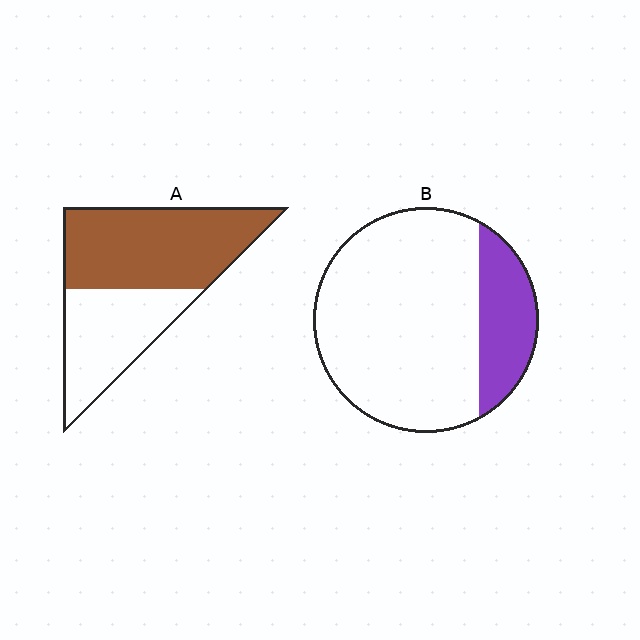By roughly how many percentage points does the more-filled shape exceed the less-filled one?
By roughly 40 percentage points (A over B).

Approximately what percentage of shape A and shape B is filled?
A is approximately 60% and B is approximately 20%.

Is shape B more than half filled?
No.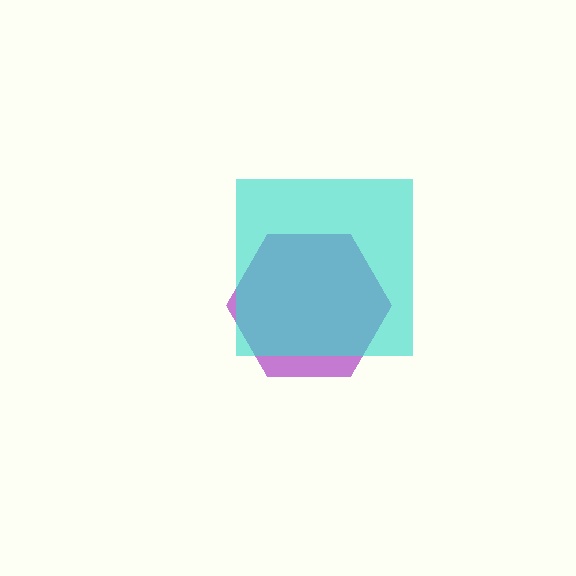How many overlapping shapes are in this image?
There are 2 overlapping shapes in the image.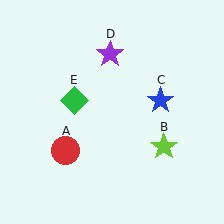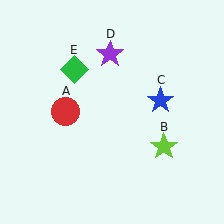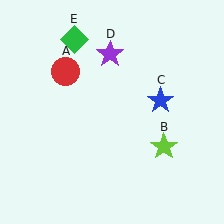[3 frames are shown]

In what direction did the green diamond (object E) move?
The green diamond (object E) moved up.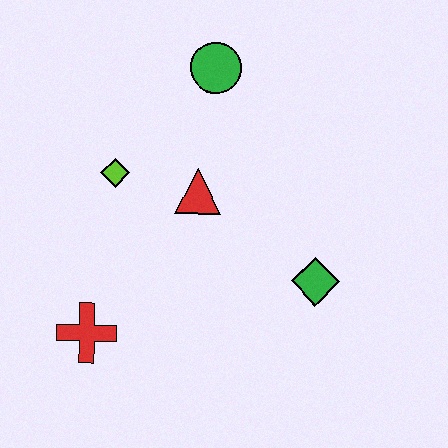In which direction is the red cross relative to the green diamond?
The red cross is to the left of the green diamond.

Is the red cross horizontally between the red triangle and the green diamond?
No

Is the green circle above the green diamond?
Yes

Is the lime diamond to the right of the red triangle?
No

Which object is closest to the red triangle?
The lime diamond is closest to the red triangle.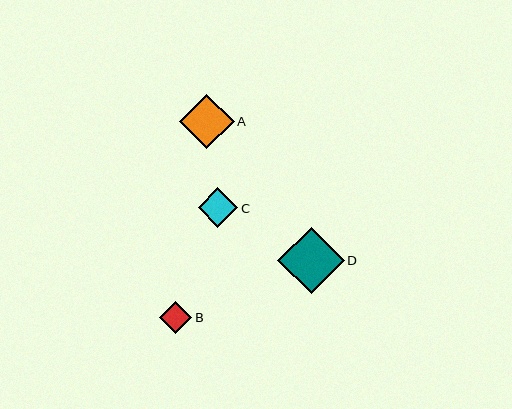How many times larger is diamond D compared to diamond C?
Diamond D is approximately 1.7 times the size of diamond C.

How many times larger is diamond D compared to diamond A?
Diamond D is approximately 1.2 times the size of diamond A.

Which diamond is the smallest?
Diamond B is the smallest with a size of approximately 33 pixels.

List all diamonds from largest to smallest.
From largest to smallest: D, A, C, B.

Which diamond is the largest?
Diamond D is the largest with a size of approximately 67 pixels.